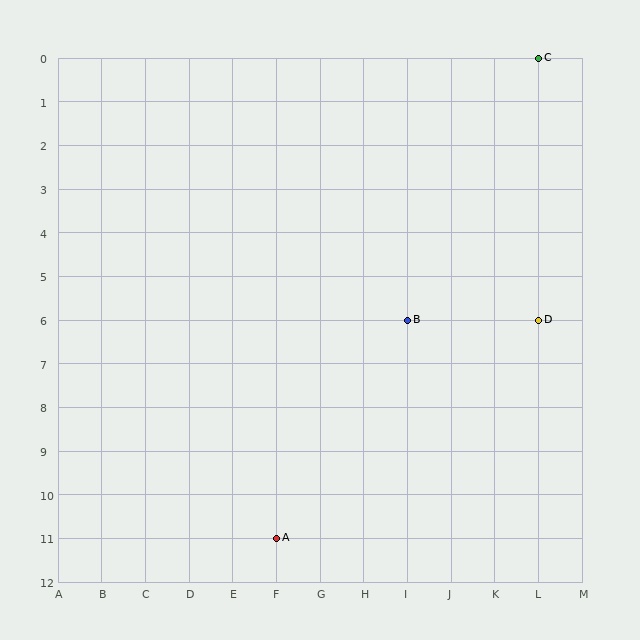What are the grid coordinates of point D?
Point D is at grid coordinates (L, 6).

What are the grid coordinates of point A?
Point A is at grid coordinates (F, 11).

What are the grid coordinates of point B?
Point B is at grid coordinates (I, 6).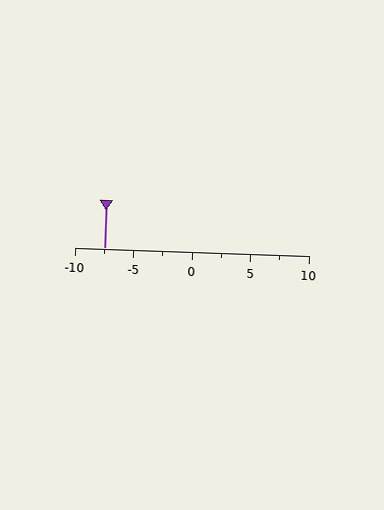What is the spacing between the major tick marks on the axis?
The major ticks are spaced 5 apart.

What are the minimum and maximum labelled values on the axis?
The axis runs from -10 to 10.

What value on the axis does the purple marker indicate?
The marker indicates approximately -7.5.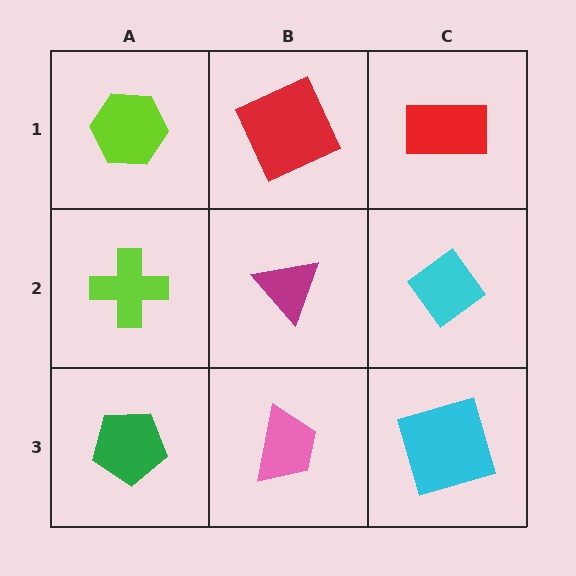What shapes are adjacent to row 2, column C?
A red rectangle (row 1, column C), a cyan square (row 3, column C), a magenta triangle (row 2, column B).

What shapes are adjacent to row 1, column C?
A cyan diamond (row 2, column C), a red square (row 1, column B).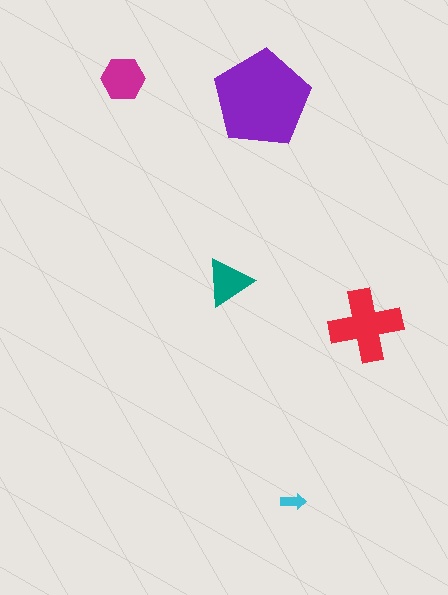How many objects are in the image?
There are 5 objects in the image.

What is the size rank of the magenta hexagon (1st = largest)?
3rd.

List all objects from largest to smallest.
The purple pentagon, the red cross, the magenta hexagon, the teal triangle, the cyan arrow.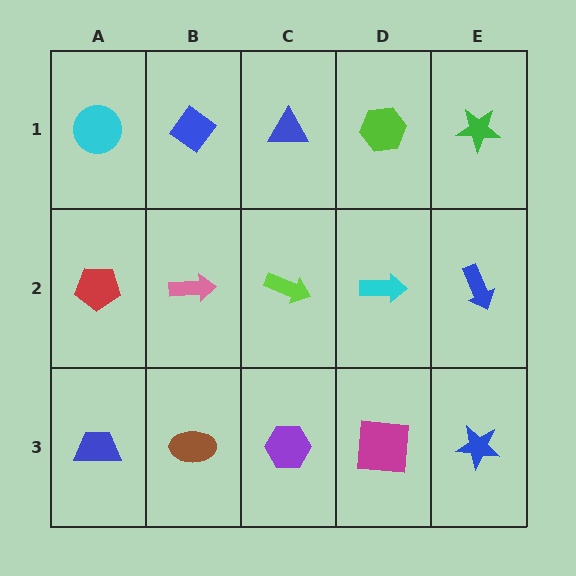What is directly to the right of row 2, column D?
A blue arrow.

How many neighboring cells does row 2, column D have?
4.